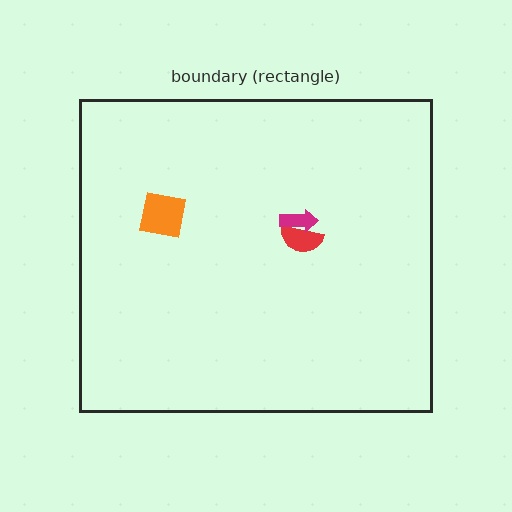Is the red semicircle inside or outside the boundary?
Inside.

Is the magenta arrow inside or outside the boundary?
Inside.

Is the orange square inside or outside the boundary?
Inside.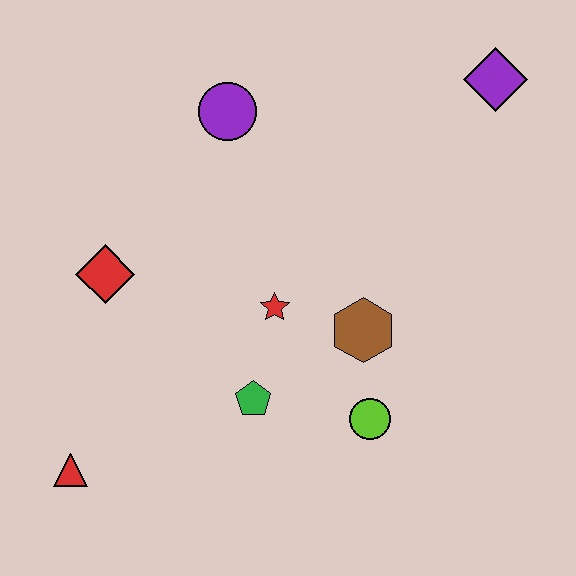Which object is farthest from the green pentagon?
The purple diamond is farthest from the green pentagon.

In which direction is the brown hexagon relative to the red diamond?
The brown hexagon is to the right of the red diamond.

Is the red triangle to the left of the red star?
Yes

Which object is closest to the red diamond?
The red star is closest to the red diamond.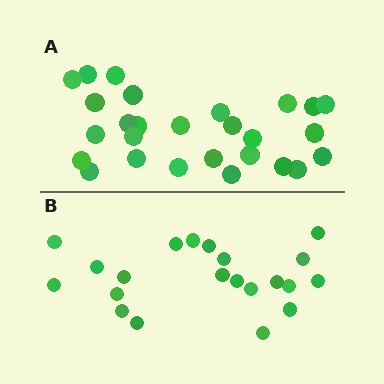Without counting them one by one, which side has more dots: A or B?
Region A (the top region) has more dots.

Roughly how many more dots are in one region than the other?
Region A has about 6 more dots than region B.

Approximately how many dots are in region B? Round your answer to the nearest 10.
About 20 dots. (The exact count is 21, which rounds to 20.)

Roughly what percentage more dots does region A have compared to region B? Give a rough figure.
About 30% more.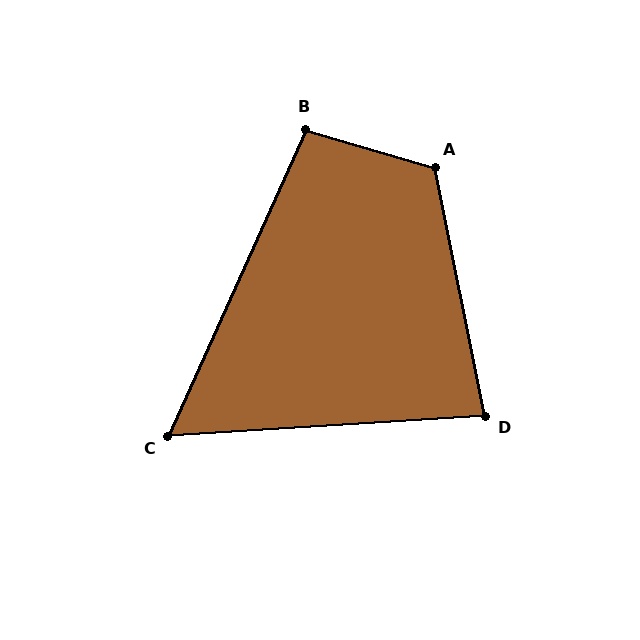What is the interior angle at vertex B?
Approximately 98 degrees (obtuse).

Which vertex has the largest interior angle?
A, at approximately 118 degrees.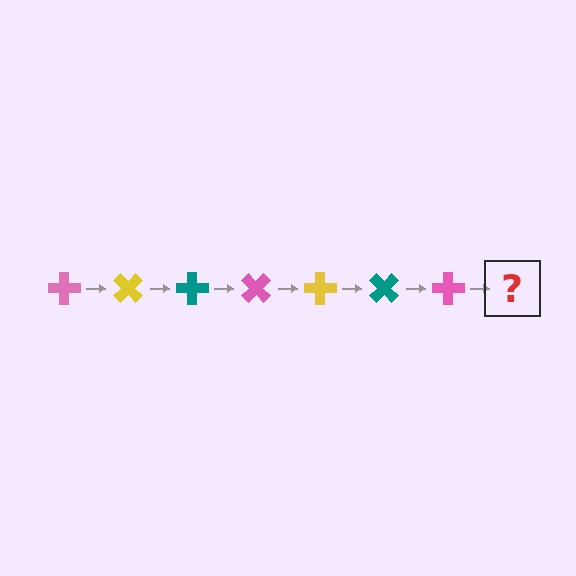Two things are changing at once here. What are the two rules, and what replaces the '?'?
The two rules are that it rotates 45 degrees each step and the color cycles through pink, yellow, and teal. The '?' should be a yellow cross, rotated 315 degrees from the start.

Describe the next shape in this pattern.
It should be a yellow cross, rotated 315 degrees from the start.